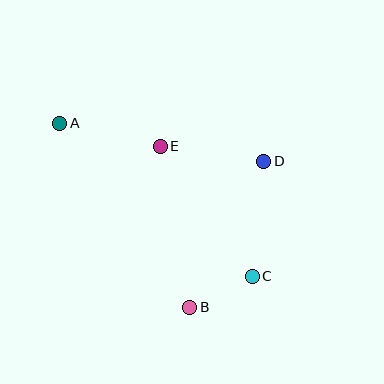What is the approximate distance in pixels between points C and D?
The distance between C and D is approximately 115 pixels.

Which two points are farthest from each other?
Points A and C are farthest from each other.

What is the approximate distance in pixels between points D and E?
The distance between D and E is approximately 105 pixels.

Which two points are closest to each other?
Points B and C are closest to each other.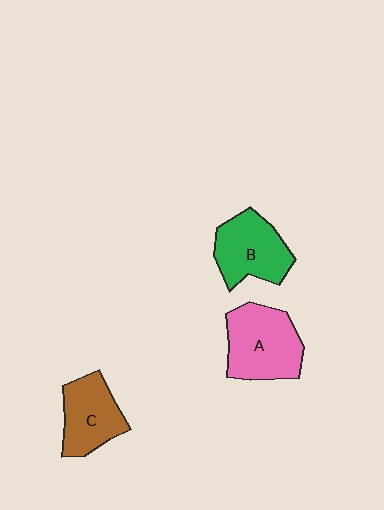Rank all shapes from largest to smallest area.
From largest to smallest: A (pink), B (green), C (brown).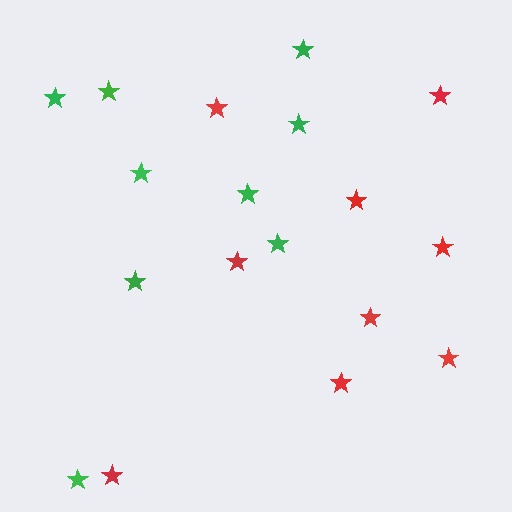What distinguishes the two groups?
There are 2 groups: one group of green stars (9) and one group of red stars (9).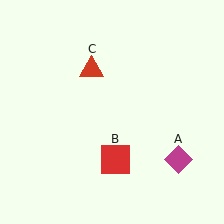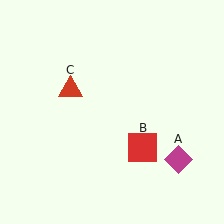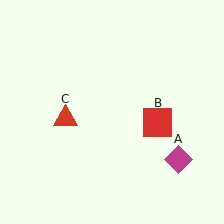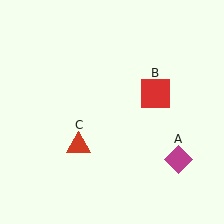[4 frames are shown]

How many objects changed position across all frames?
2 objects changed position: red square (object B), red triangle (object C).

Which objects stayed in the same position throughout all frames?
Magenta diamond (object A) remained stationary.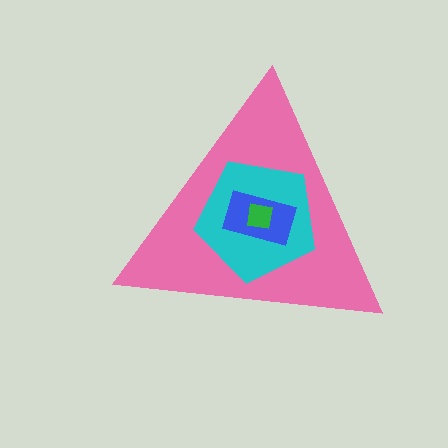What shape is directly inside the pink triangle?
The cyan pentagon.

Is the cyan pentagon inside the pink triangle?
Yes.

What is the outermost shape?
The pink triangle.